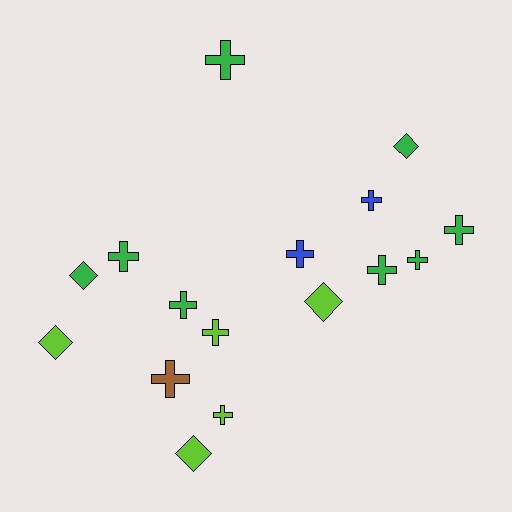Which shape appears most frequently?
Cross, with 11 objects.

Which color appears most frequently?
Green, with 8 objects.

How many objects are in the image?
There are 16 objects.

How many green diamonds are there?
There are 2 green diamonds.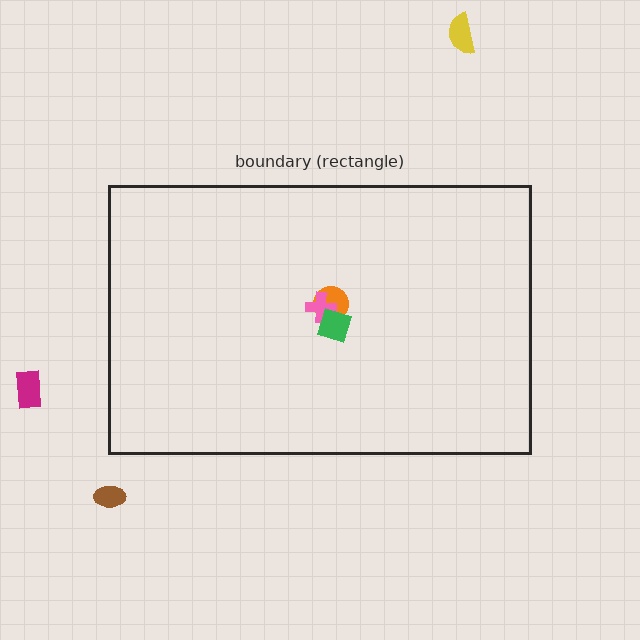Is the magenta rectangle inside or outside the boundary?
Outside.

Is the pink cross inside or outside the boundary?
Inside.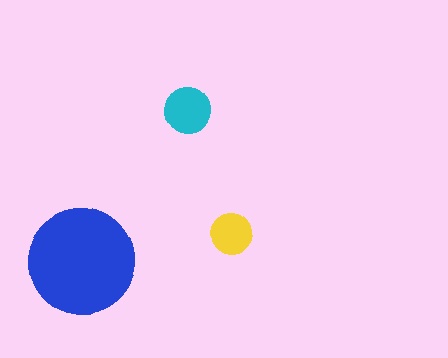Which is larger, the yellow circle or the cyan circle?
The cyan one.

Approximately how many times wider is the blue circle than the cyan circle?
About 2.5 times wider.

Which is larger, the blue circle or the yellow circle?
The blue one.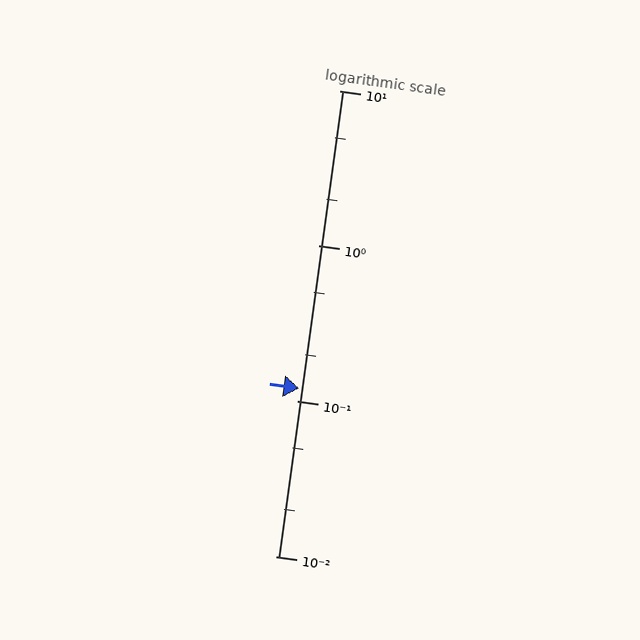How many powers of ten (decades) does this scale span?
The scale spans 3 decades, from 0.01 to 10.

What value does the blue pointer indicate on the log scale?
The pointer indicates approximately 0.12.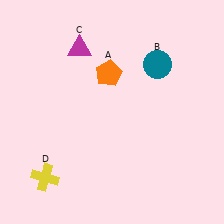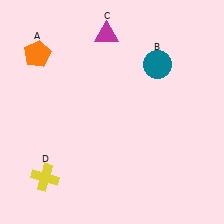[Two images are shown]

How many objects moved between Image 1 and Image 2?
2 objects moved between the two images.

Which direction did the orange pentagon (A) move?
The orange pentagon (A) moved left.